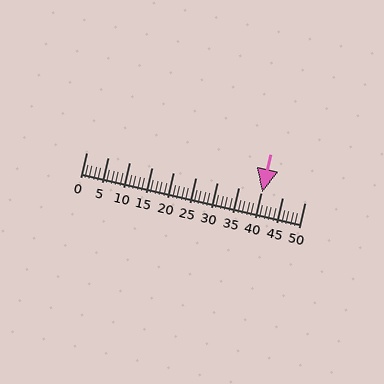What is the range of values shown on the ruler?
The ruler shows values from 0 to 50.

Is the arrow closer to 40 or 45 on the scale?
The arrow is closer to 40.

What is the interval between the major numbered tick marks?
The major tick marks are spaced 5 units apart.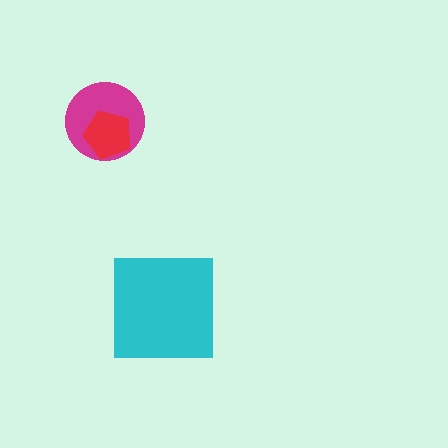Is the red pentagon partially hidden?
No, no other shape covers it.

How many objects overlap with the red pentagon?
1 object overlaps with the red pentagon.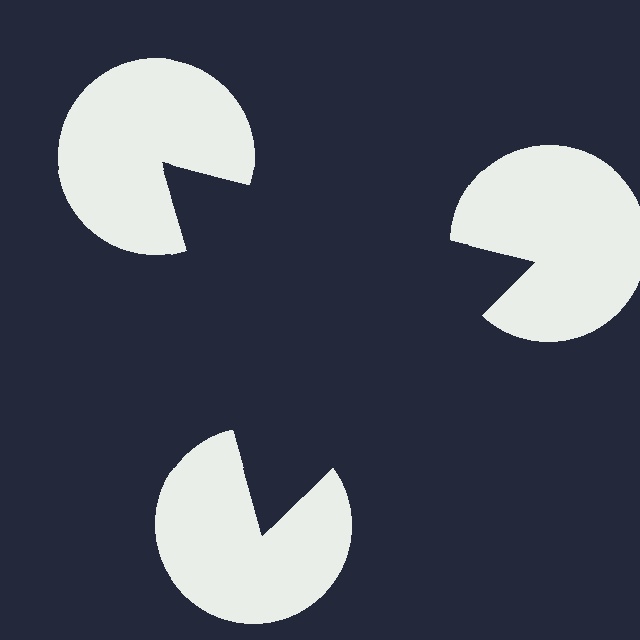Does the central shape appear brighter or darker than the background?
It typically appears slightly darker than the background, even though no actual brightness change is drawn.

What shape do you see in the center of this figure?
An illusory triangle — its edges are inferred from the aligned wedge cuts in the pac-man discs, not physically drawn.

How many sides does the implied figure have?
3 sides.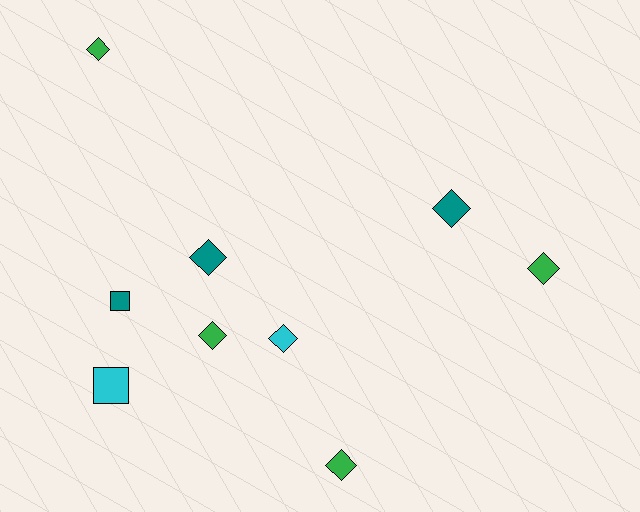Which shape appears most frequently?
Diamond, with 7 objects.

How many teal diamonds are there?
There are 2 teal diamonds.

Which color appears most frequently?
Green, with 4 objects.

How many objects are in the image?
There are 9 objects.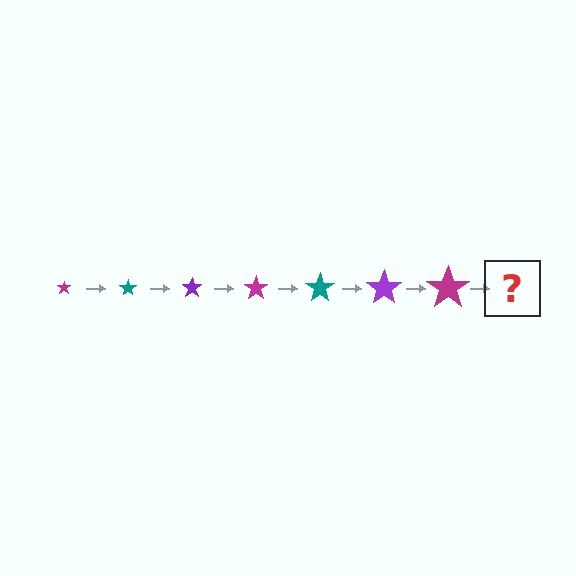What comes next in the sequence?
The next element should be a teal star, larger than the previous one.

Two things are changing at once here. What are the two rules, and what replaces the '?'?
The two rules are that the star grows larger each step and the color cycles through magenta, teal, and purple. The '?' should be a teal star, larger than the previous one.